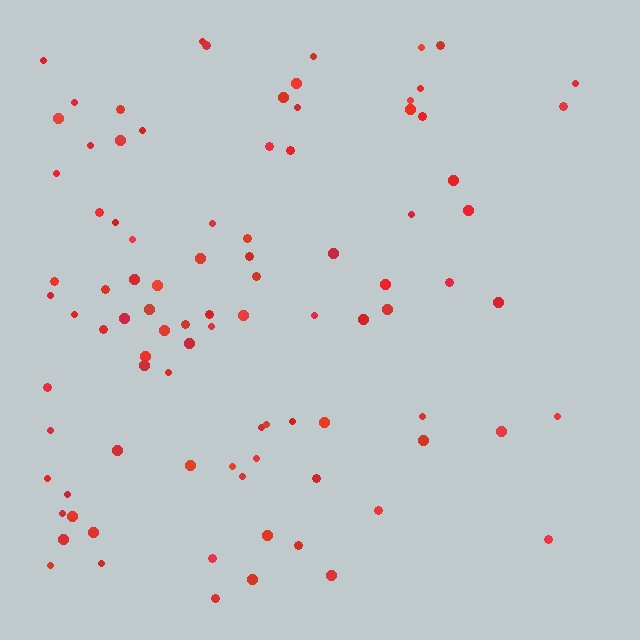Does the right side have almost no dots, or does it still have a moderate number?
Still a moderate number, just noticeably fewer than the left.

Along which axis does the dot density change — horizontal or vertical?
Horizontal.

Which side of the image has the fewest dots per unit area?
The right.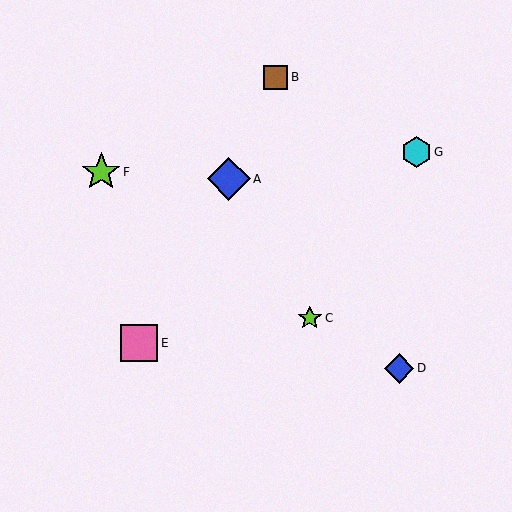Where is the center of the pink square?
The center of the pink square is at (139, 343).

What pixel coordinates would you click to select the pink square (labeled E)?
Click at (139, 343) to select the pink square E.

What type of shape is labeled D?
Shape D is a blue diamond.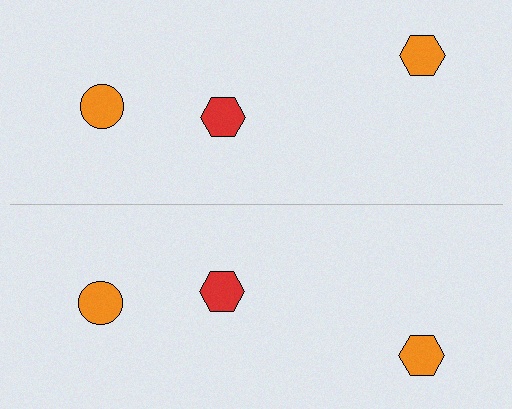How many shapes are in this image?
There are 6 shapes in this image.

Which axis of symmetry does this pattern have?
The pattern has a horizontal axis of symmetry running through the center of the image.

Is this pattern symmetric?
Yes, this pattern has bilateral (reflection) symmetry.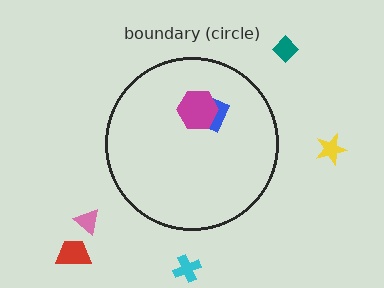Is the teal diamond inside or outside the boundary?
Outside.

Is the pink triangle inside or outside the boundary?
Outside.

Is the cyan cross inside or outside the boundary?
Outside.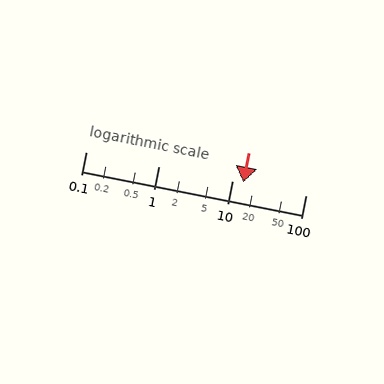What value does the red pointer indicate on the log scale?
The pointer indicates approximately 14.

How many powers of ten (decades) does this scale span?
The scale spans 3 decades, from 0.1 to 100.